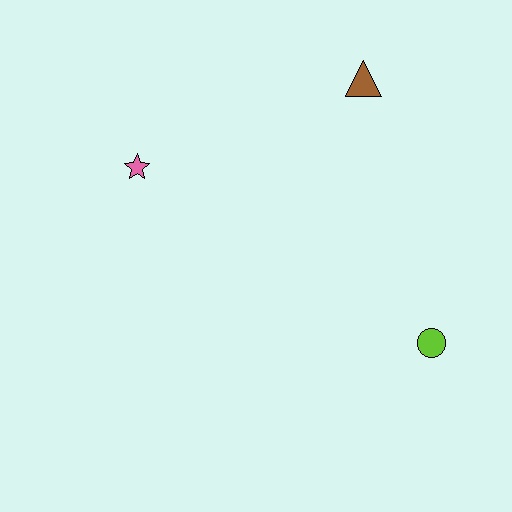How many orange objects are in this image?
There are no orange objects.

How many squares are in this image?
There are no squares.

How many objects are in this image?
There are 3 objects.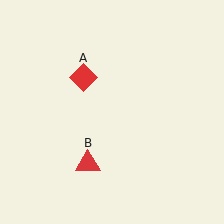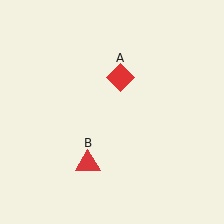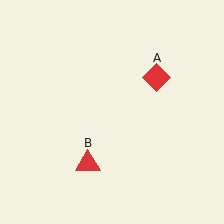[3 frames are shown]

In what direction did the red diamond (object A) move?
The red diamond (object A) moved right.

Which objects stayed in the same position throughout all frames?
Red triangle (object B) remained stationary.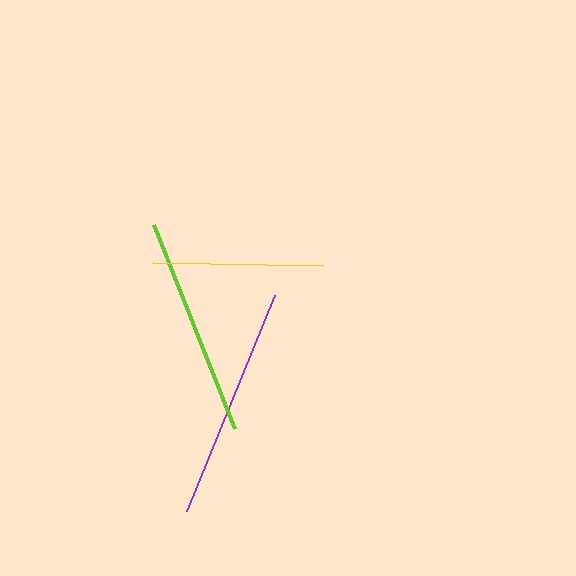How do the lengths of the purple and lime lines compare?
The purple and lime lines are approximately the same length.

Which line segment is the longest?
The purple line is the longest at approximately 233 pixels.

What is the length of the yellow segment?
The yellow segment is approximately 170 pixels long.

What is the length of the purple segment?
The purple segment is approximately 233 pixels long.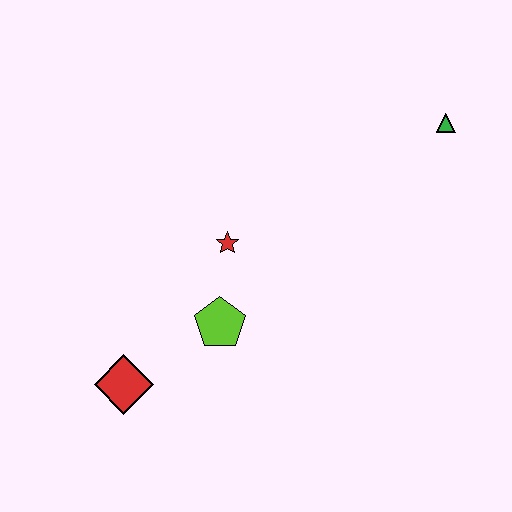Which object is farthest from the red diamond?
The green triangle is farthest from the red diamond.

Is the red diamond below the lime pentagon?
Yes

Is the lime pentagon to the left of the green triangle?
Yes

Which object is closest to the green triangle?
The red star is closest to the green triangle.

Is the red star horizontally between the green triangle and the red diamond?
Yes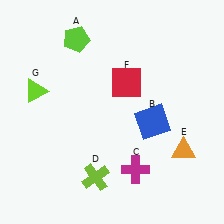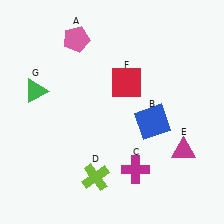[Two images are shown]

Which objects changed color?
A changed from lime to pink. E changed from orange to magenta. G changed from lime to green.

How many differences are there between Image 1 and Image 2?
There are 3 differences between the two images.